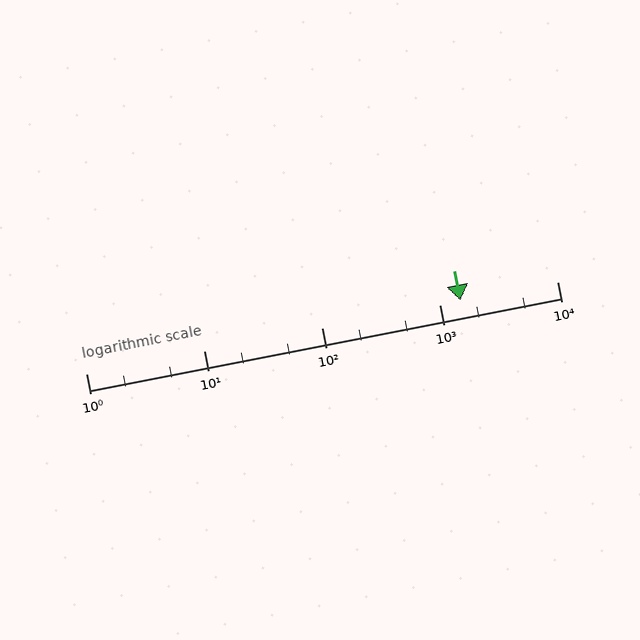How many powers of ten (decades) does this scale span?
The scale spans 4 decades, from 1 to 10000.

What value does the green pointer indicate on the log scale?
The pointer indicates approximately 1500.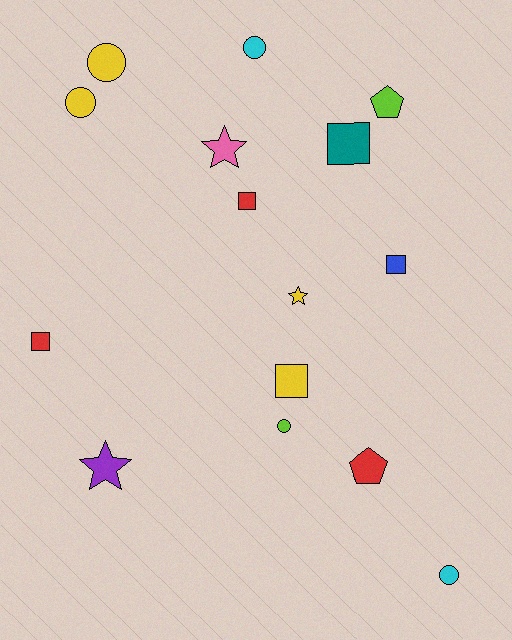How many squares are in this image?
There are 5 squares.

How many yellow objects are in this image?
There are 4 yellow objects.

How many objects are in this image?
There are 15 objects.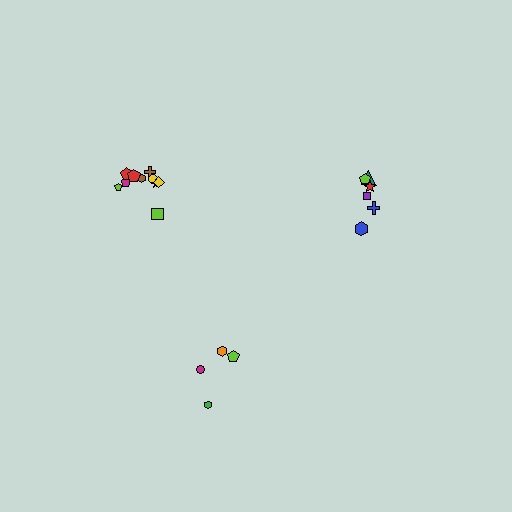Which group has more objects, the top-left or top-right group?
The top-left group.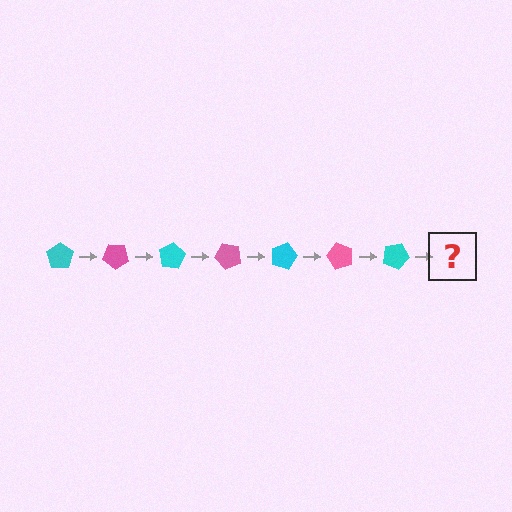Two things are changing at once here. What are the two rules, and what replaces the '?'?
The two rules are that it rotates 40 degrees each step and the color cycles through cyan and pink. The '?' should be a pink pentagon, rotated 280 degrees from the start.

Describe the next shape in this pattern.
It should be a pink pentagon, rotated 280 degrees from the start.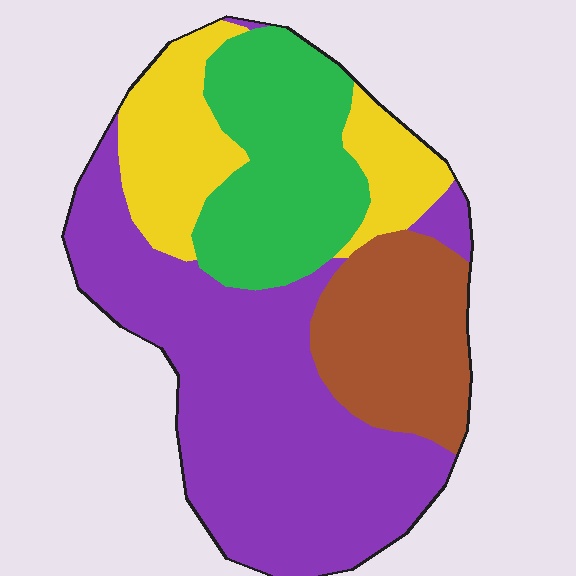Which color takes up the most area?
Purple, at roughly 45%.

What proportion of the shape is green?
Green covers 21% of the shape.